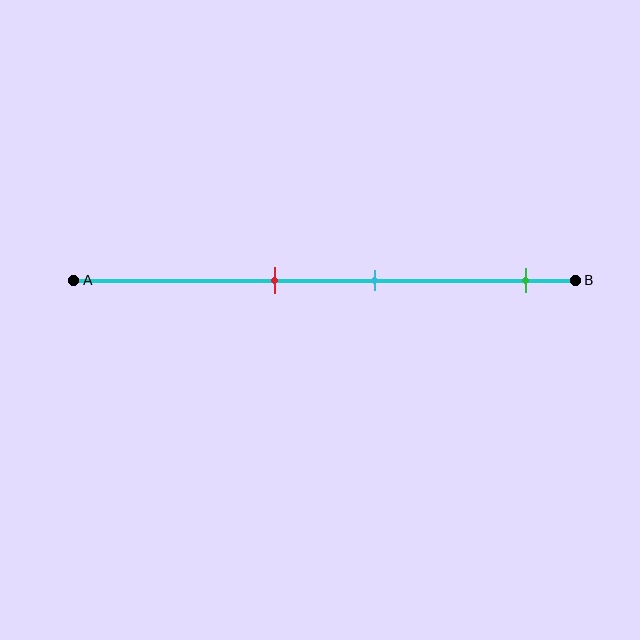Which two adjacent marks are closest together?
The red and cyan marks are the closest adjacent pair.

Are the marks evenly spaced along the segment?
No, the marks are not evenly spaced.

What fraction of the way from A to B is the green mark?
The green mark is approximately 90% (0.9) of the way from A to B.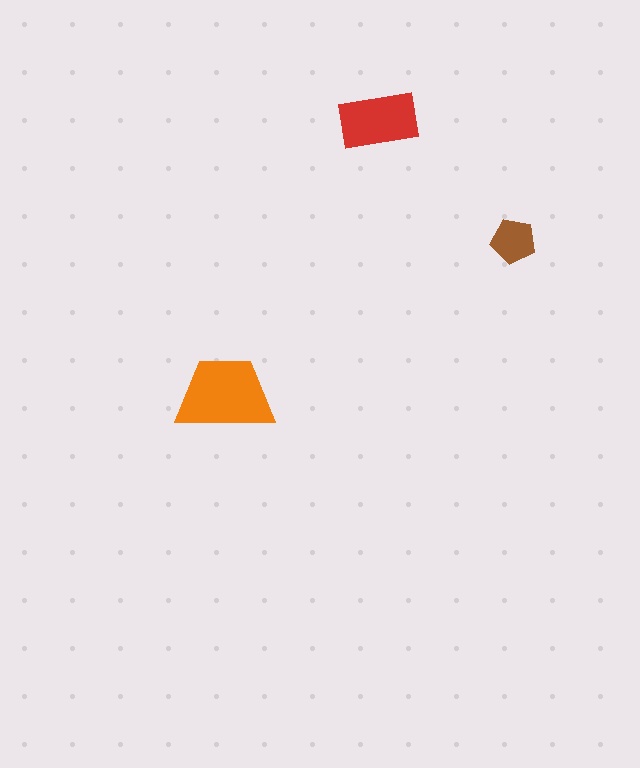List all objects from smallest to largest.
The brown pentagon, the red rectangle, the orange trapezoid.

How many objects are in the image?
There are 3 objects in the image.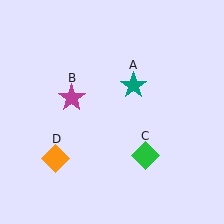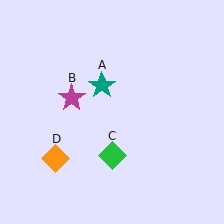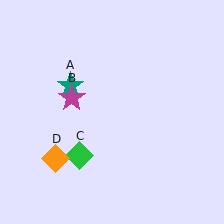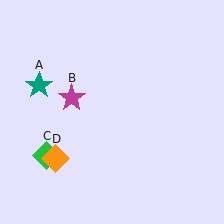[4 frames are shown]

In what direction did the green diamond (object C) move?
The green diamond (object C) moved left.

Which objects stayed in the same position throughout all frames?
Magenta star (object B) and orange diamond (object D) remained stationary.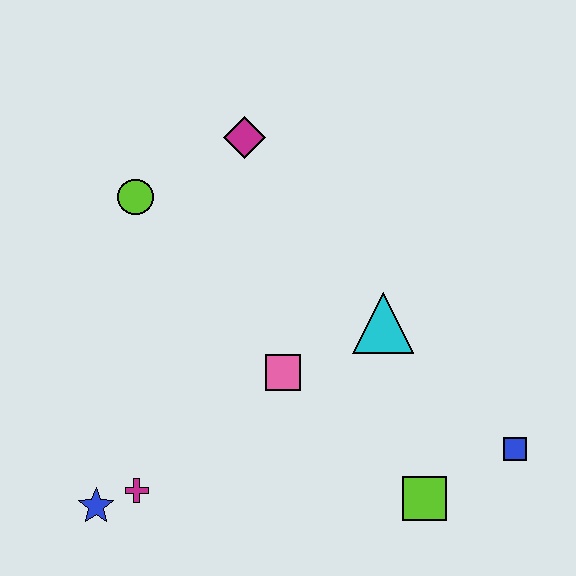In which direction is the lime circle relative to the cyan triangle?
The lime circle is to the left of the cyan triangle.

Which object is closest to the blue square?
The lime square is closest to the blue square.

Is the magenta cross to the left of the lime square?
Yes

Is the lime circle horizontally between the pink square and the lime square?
No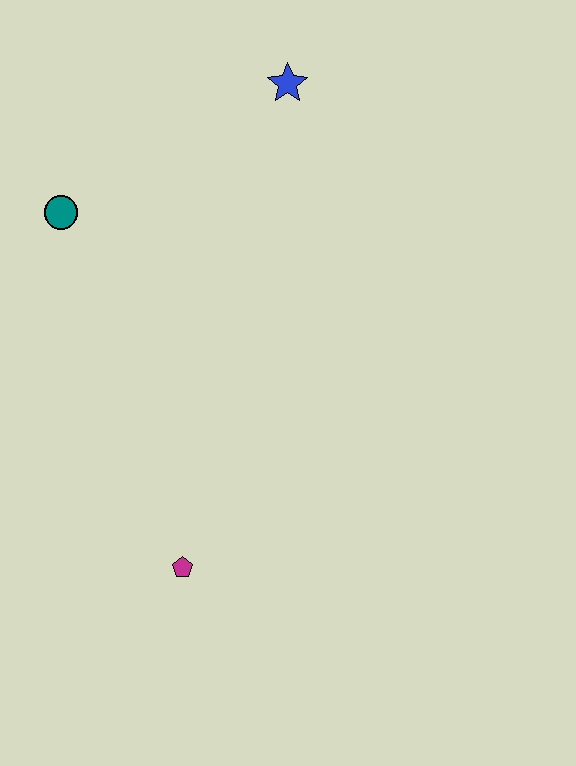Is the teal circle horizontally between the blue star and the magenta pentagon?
No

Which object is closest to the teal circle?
The blue star is closest to the teal circle.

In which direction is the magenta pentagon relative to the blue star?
The magenta pentagon is below the blue star.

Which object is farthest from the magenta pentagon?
The blue star is farthest from the magenta pentagon.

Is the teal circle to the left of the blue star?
Yes